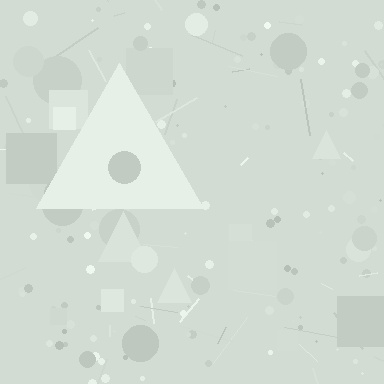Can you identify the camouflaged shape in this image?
The camouflaged shape is a triangle.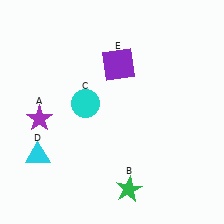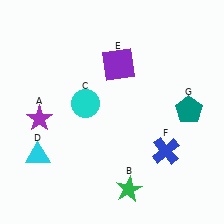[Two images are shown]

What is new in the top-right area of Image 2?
A teal pentagon (G) was added in the top-right area of Image 2.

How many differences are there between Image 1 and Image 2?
There are 2 differences between the two images.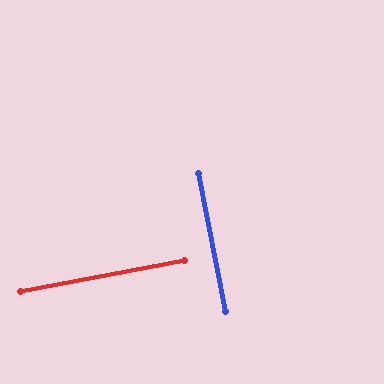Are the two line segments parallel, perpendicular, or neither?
Perpendicular — they meet at approximately 89°.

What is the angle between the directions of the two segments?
Approximately 89 degrees.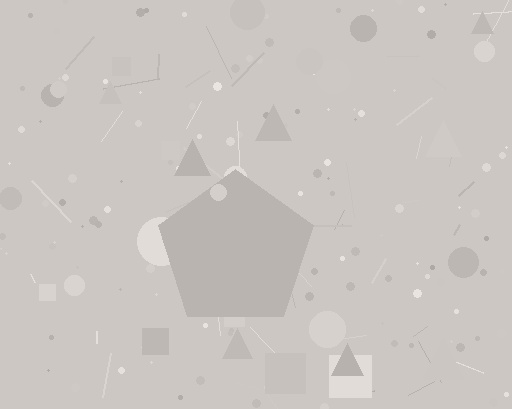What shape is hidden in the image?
A pentagon is hidden in the image.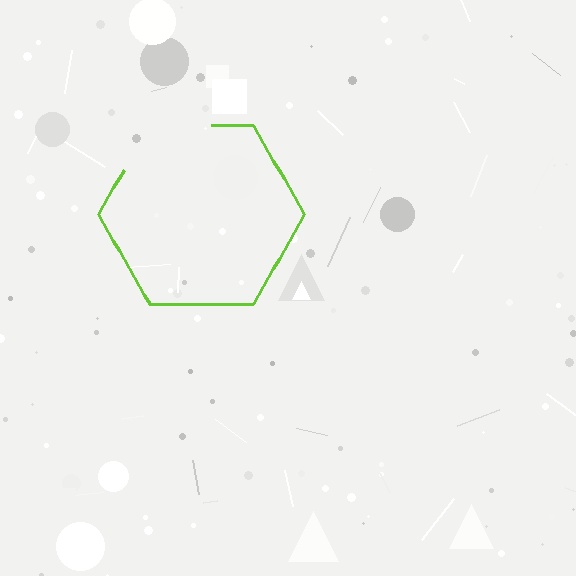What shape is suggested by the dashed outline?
The dashed outline suggests a hexagon.